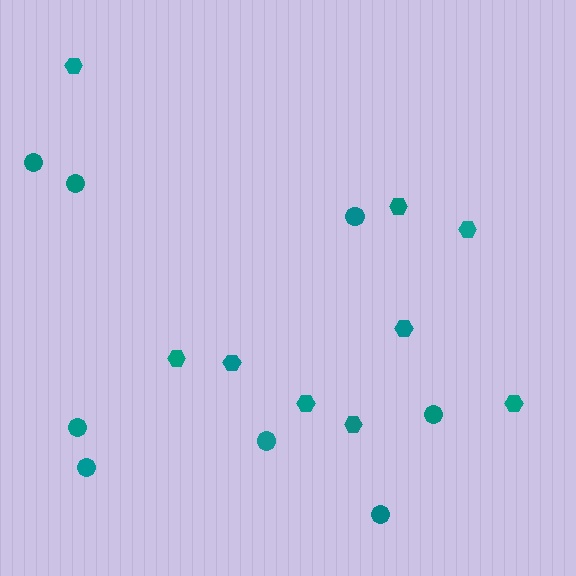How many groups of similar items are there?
There are 2 groups: one group of hexagons (9) and one group of circles (8).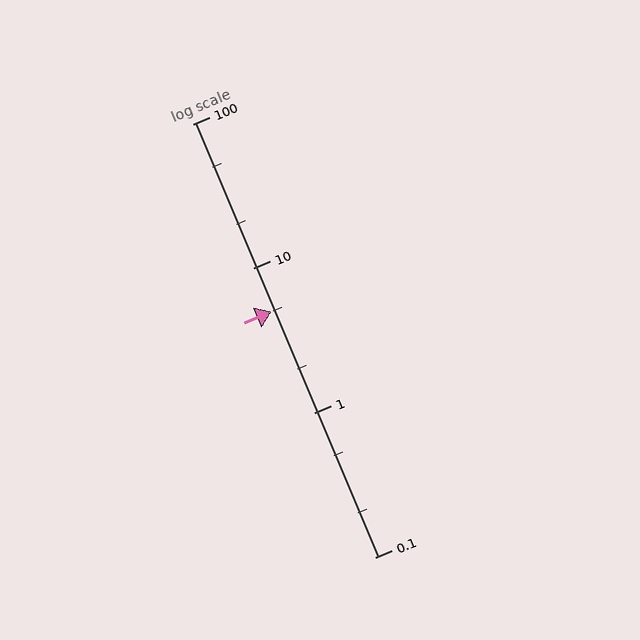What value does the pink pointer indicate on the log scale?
The pointer indicates approximately 5.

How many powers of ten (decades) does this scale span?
The scale spans 3 decades, from 0.1 to 100.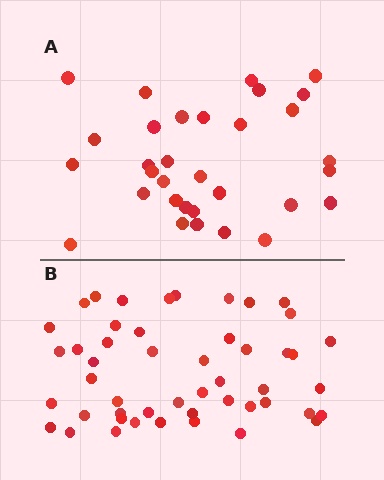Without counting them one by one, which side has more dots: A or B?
Region B (the bottom region) has more dots.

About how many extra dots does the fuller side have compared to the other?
Region B has approximately 15 more dots than region A.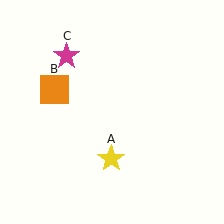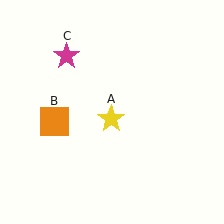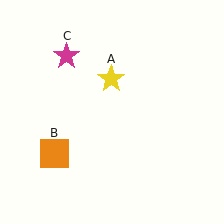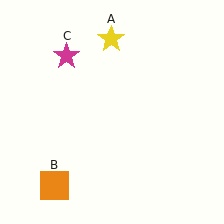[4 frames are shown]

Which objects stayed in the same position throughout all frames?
Magenta star (object C) remained stationary.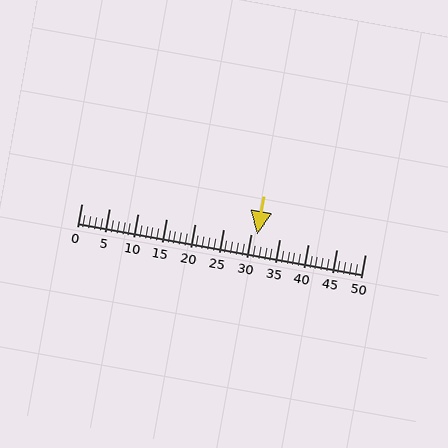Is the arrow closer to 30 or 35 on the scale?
The arrow is closer to 30.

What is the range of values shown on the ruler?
The ruler shows values from 0 to 50.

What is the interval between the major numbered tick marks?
The major tick marks are spaced 5 units apart.